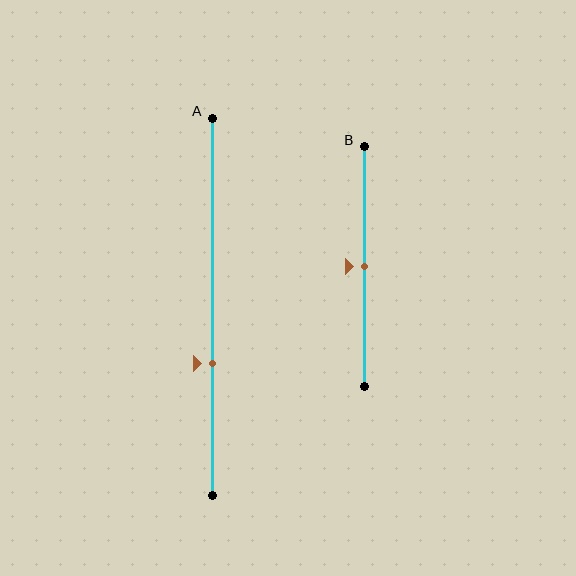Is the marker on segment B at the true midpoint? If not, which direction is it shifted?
Yes, the marker on segment B is at the true midpoint.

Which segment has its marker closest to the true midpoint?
Segment B has its marker closest to the true midpoint.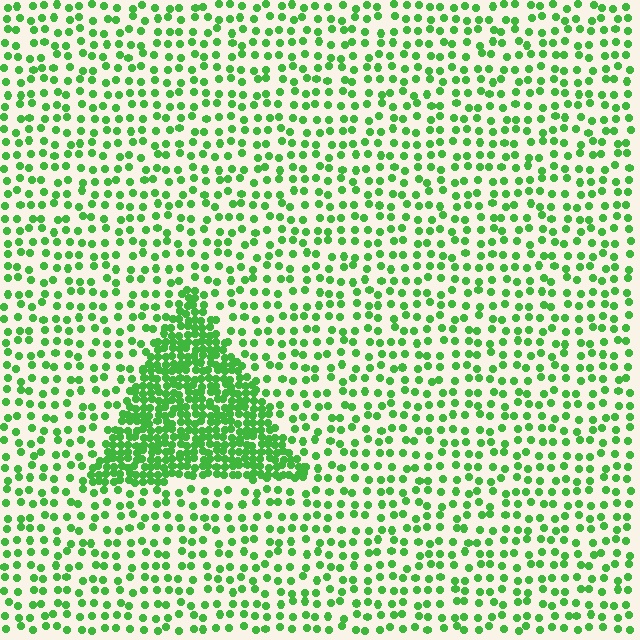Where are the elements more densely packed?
The elements are more densely packed inside the triangle boundary.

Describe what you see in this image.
The image contains small green elements arranged at two different densities. A triangle-shaped region is visible where the elements are more densely packed than the surrounding area.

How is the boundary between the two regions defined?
The boundary is defined by a change in element density (approximately 2.9x ratio). All elements are the same color, size, and shape.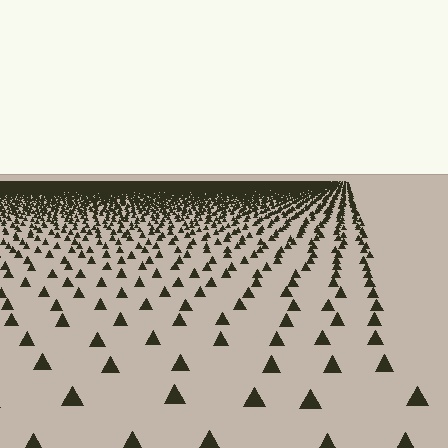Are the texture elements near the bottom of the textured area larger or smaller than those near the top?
Larger. Near the bottom, elements are closer to the viewer and appear at a bigger on-screen size.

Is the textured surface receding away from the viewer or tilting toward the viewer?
The surface is receding away from the viewer. Texture elements get smaller and denser toward the top.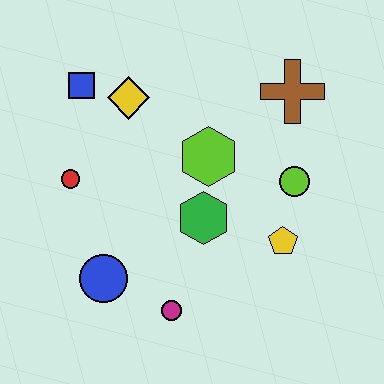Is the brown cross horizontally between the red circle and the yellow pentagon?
No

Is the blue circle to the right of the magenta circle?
No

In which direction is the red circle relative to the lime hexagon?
The red circle is to the left of the lime hexagon.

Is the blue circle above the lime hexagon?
No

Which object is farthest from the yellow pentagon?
The blue square is farthest from the yellow pentagon.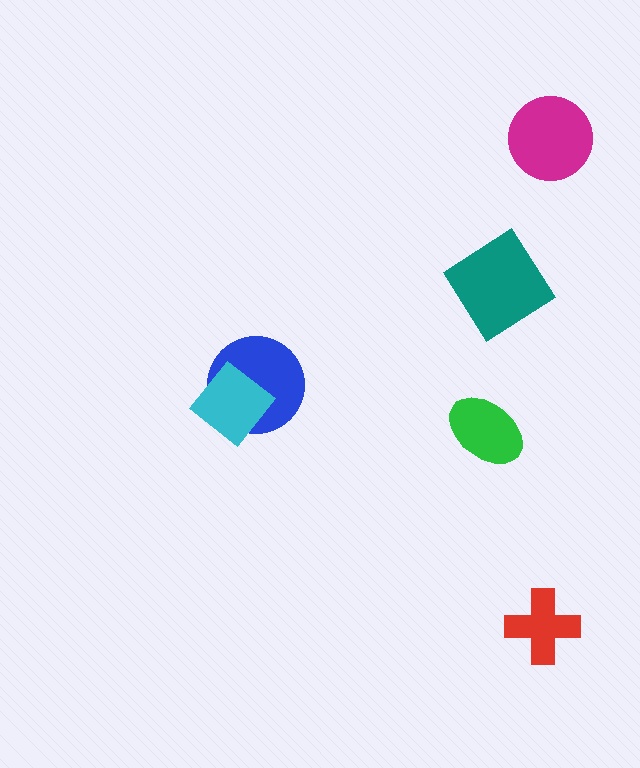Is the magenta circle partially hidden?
No, no other shape covers it.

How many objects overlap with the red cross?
0 objects overlap with the red cross.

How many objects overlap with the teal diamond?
0 objects overlap with the teal diamond.